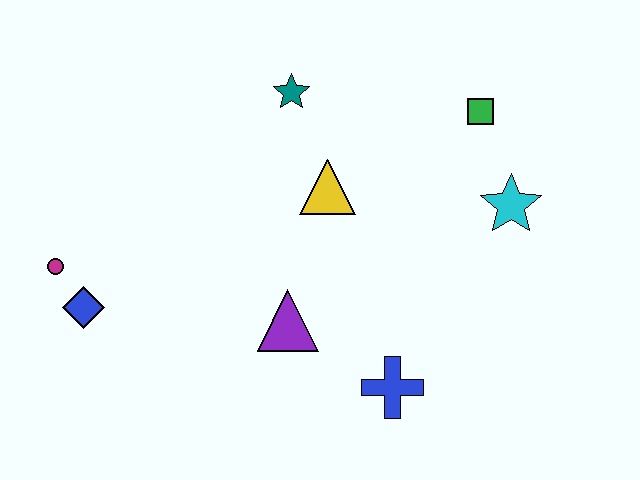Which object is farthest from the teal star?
The blue cross is farthest from the teal star.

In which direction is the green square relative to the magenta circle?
The green square is to the right of the magenta circle.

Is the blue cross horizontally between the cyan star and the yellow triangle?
Yes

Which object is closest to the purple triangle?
The blue cross is closest to the purple triangle.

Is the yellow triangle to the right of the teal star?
Yes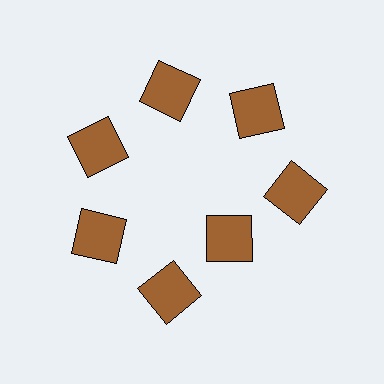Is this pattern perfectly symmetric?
No. The 7 brown squares are arranged in a ring, but one element near the 5 o'clock position is pulled inward toward the center, breaking the 7-fold rotational symmetry.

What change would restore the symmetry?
The symmetry would be restored by moving it outward, back onto the ring so that all 7 squares sit at equal angles and equal distance from the center.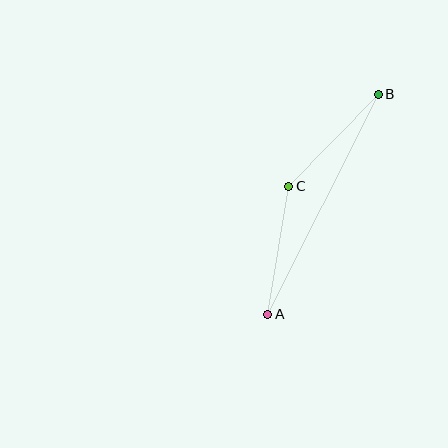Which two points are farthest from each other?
Points A and B are farthest from each other.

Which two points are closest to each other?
Points B and C are closest to each other.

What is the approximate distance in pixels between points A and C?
The distance between A and C is approximately 130 pixels.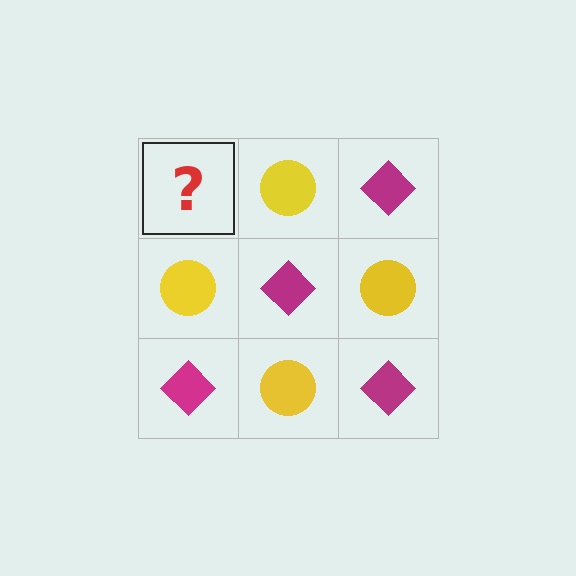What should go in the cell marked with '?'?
The missing cell should contain a magenta diamond.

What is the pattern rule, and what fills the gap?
The rule is that it alternates magenta diamond and yellow circle in a checkerboard pattern. The gap should be filled with a magenta diamond.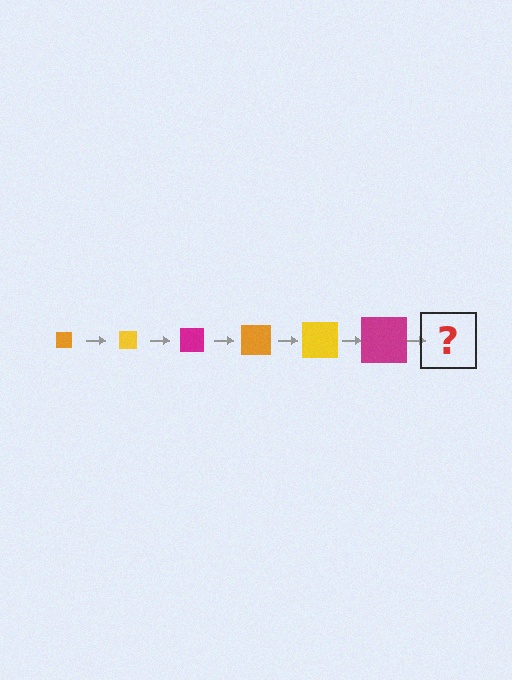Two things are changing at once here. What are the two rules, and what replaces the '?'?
The two rules are that the square grows larger each step and the color cycles through orange, yellow, and magenta. The '?' should be an orange square, larger than the previous one.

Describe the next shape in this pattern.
It should be an orange square, larger than the previous one.